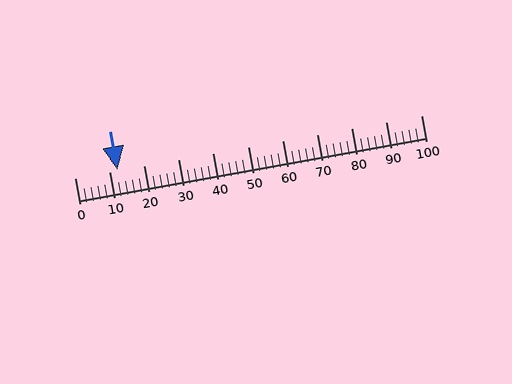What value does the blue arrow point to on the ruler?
The blue arrow points to approximately 12.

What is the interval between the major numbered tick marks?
The major tick marks are spaced 10 units apart.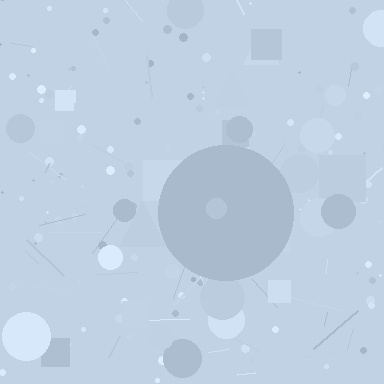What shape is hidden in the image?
A circle is hidden in the image.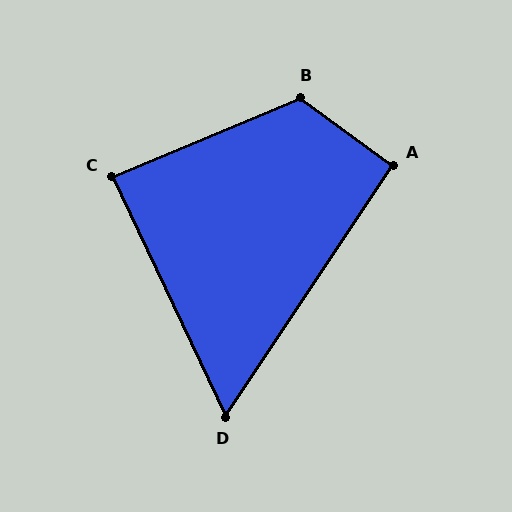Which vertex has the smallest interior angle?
D, at approximately 59 degrees.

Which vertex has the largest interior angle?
B, at approximately 121 degrees.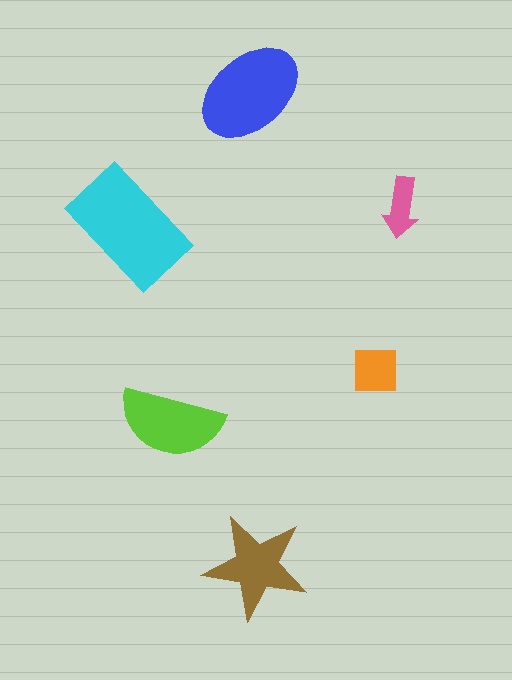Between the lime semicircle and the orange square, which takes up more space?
The lime semicircle.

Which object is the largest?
The cyan rectangle.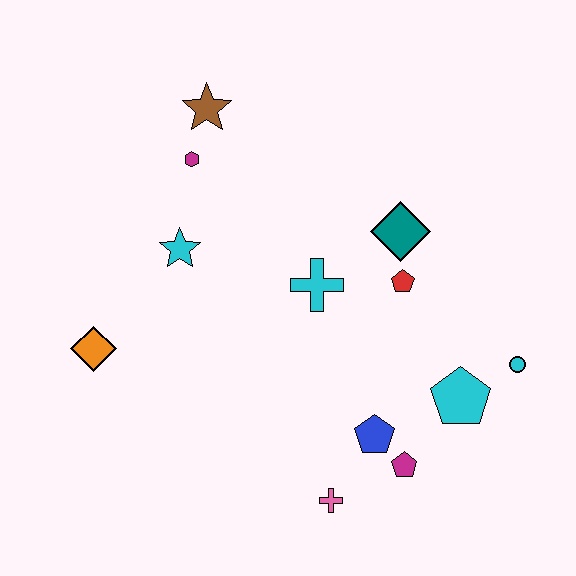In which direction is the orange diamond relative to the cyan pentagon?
The orange diamond is to the left of the cyan pentagon.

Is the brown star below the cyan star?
No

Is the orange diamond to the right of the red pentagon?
No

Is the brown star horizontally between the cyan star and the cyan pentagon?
Yes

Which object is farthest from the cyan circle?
The orange diamond is farthest from the cyan circle.